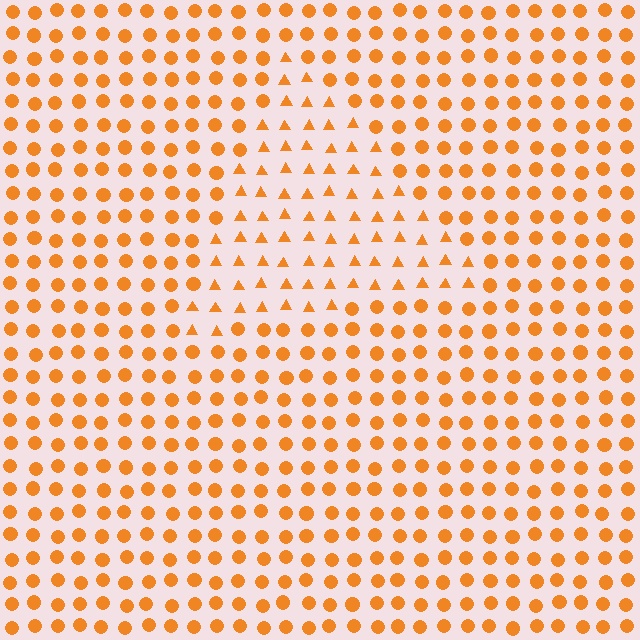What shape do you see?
I see a triangle.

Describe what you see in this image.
The image is filled with small orange elements arranged in a uniform grid. A triangle-shaped region contains triangles, while the surrounding area contains circles. The boundary is defined purely by the change in element shape.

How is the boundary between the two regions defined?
The boundary is defined by a change in element shape: triangles inside vs. circles outside. All elements share the same color and spacing.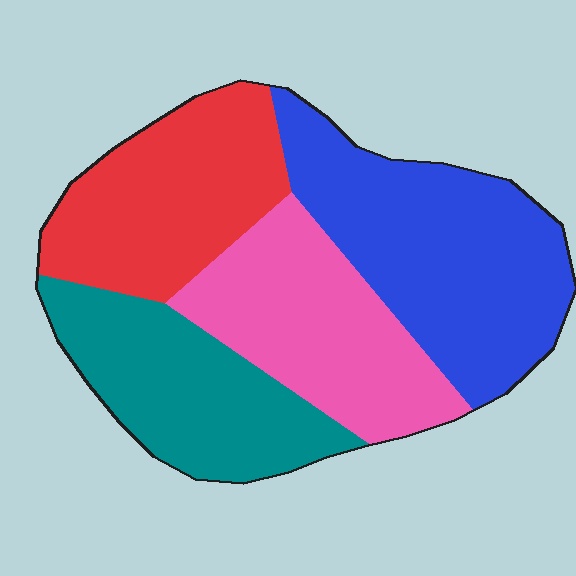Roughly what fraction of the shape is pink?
Pink covers 23% of the shape.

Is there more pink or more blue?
Blue.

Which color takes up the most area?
Blue, at roughly 30%.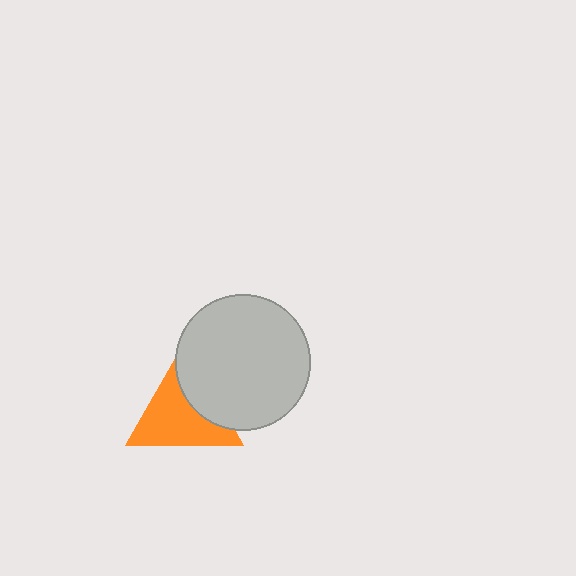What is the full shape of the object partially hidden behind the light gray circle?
The partially hidden object is an orange triangle.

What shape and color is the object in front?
The object in front is a light gray circle.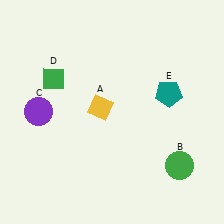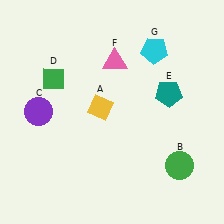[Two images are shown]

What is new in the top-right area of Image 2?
A pink triangle (F) was added in the top-right area of Image 2.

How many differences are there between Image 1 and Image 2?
There are 2 differences between the two images.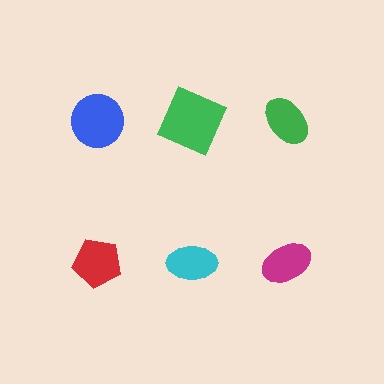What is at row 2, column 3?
A magenta ellipse.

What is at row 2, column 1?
A red pentagon.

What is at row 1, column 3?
A green ellipse.